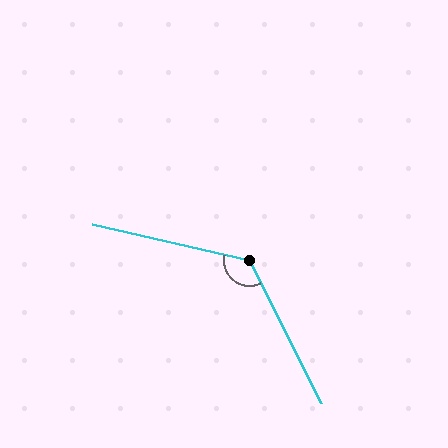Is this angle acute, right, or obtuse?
It is obtuse.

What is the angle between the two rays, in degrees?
Approximately 130 degrees.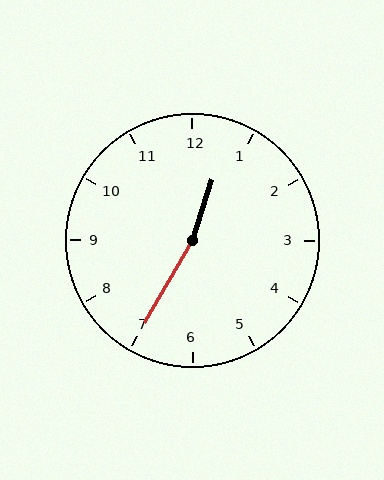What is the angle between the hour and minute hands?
Approximately 168 degrees.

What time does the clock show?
12:35.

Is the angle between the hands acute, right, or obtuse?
It is obtuse.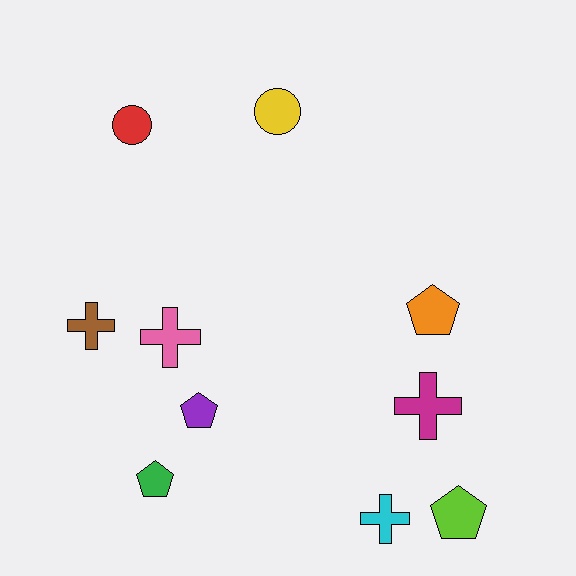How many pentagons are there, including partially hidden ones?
There are 4 pentagons.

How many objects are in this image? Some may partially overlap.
There are 10 objects.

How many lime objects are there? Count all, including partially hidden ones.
There is 1 lime object.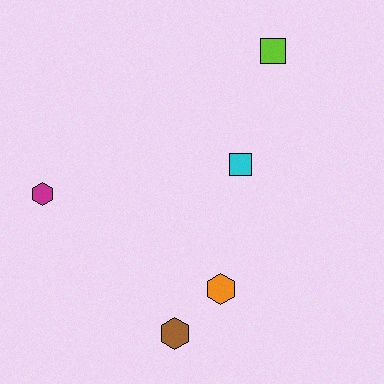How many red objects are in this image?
There are no red objects.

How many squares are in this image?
There are 2 squares.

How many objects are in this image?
There are 5 objects.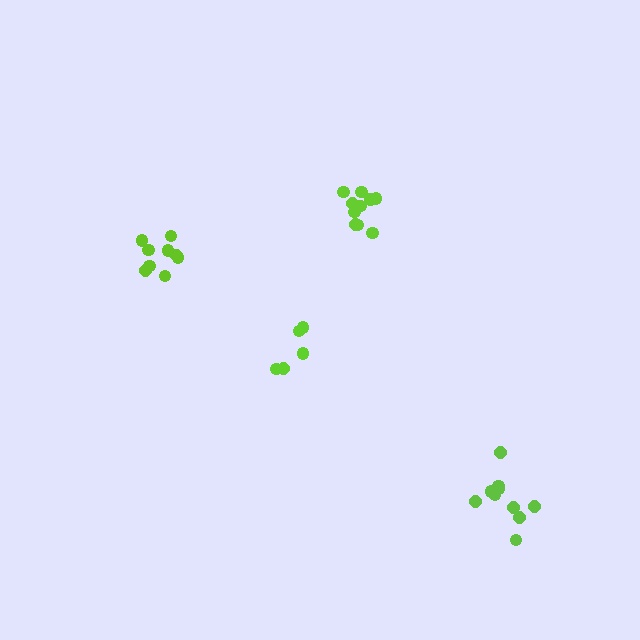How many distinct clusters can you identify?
There are 4 distinct clusters.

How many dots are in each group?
Group 1: 10 dots, Group 2: 5 dots, Group 3: 9 dots, Group 4: 10 dots (34 total).